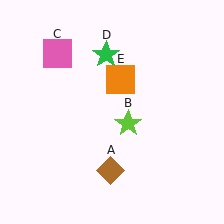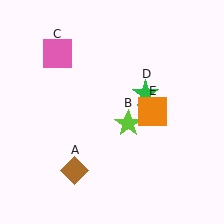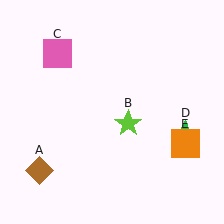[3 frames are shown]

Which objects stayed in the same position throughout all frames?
Lime star (object B) and pink square (object C) remained stationary.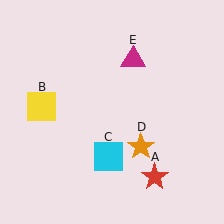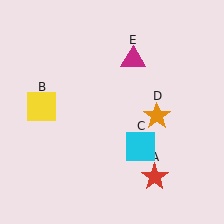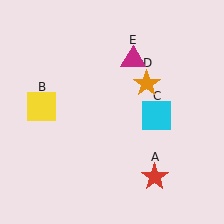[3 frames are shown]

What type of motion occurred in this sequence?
The cyan square (object C), orange star (object D) rotated counterclockwise around the center of the scene.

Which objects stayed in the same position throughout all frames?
Red star (object A) and yellow square (object B) and magenta triangle (object E) remained stationary.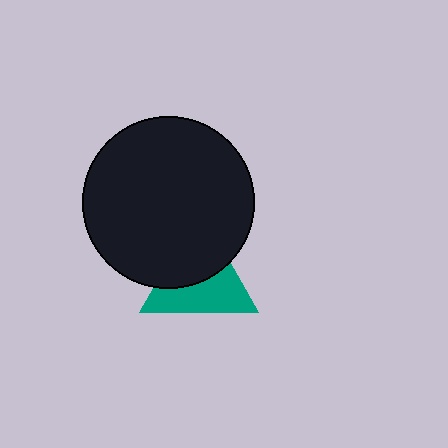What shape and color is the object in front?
The object in front is a black circle.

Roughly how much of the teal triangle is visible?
About half of it is visible (roughly 52%).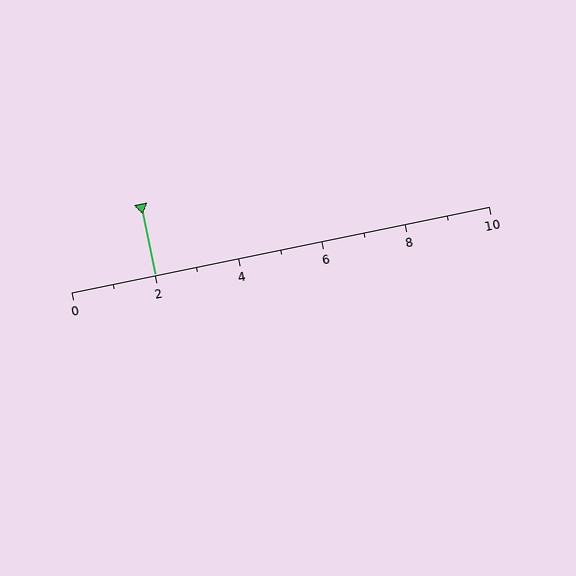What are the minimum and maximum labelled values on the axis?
The axis runs from 0 to 10.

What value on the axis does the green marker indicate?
The marker indicates approximately 2.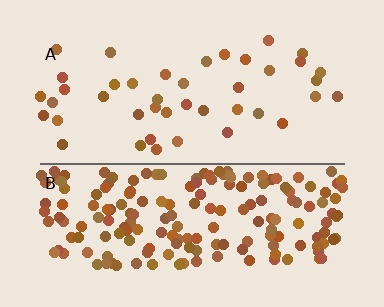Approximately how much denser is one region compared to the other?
Approximately 4.4× — region B over region A.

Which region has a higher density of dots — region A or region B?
B (the bottom).